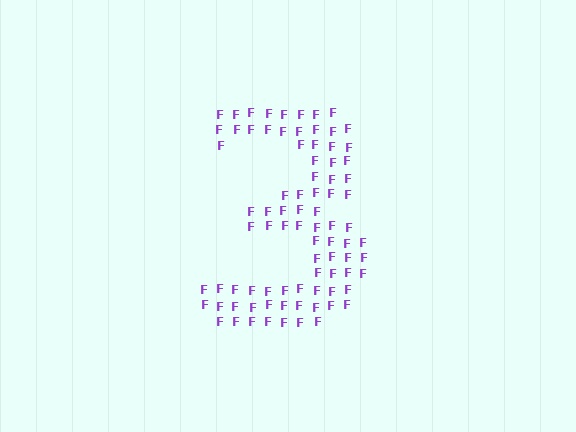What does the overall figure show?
The overall figure shows the digit 3.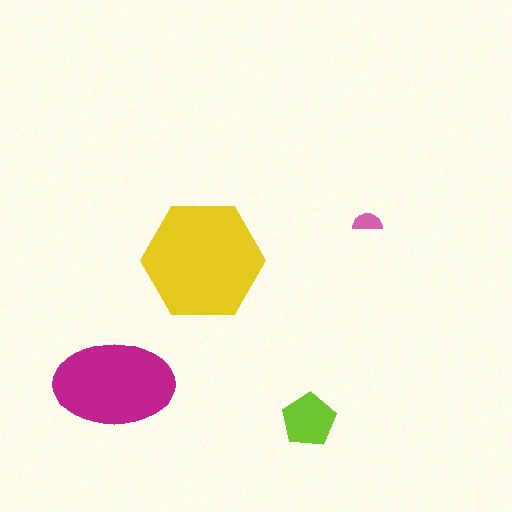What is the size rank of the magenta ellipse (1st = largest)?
2nd.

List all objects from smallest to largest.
The pink semicircle, the lime pentagon, the magenta ellipse, the yellow hexagon.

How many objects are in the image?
There are 4 objects in the image.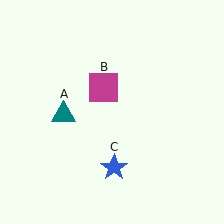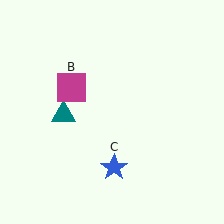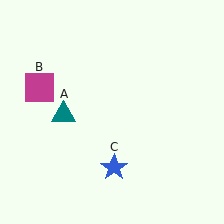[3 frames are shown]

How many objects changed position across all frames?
1 object changed position: magenta square (object B).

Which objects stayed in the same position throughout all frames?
Teal triangle (object A) and blue star (object C) remained stationary.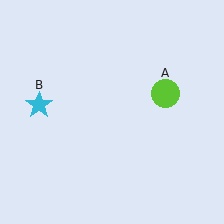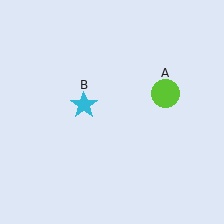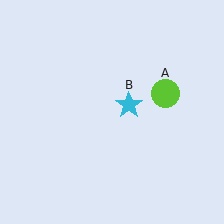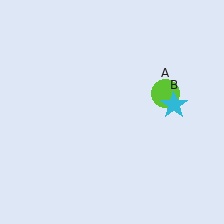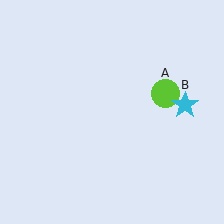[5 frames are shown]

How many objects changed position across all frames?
1 object changed position: cyan star (object B).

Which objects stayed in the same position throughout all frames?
Lime circle (object A) remained stationary.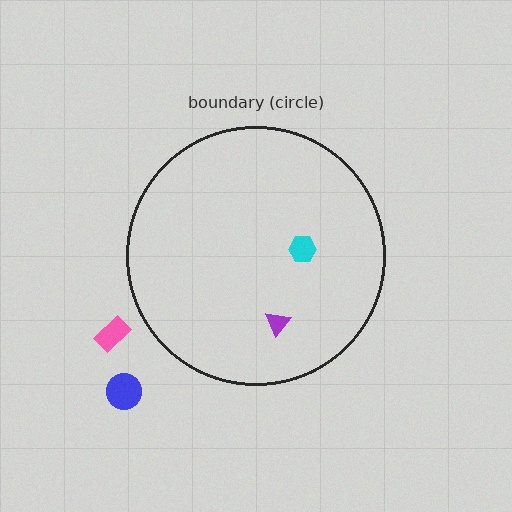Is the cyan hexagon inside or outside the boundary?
Inside.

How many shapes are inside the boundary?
2 inside, 2 outside.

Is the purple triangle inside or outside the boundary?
Inside.